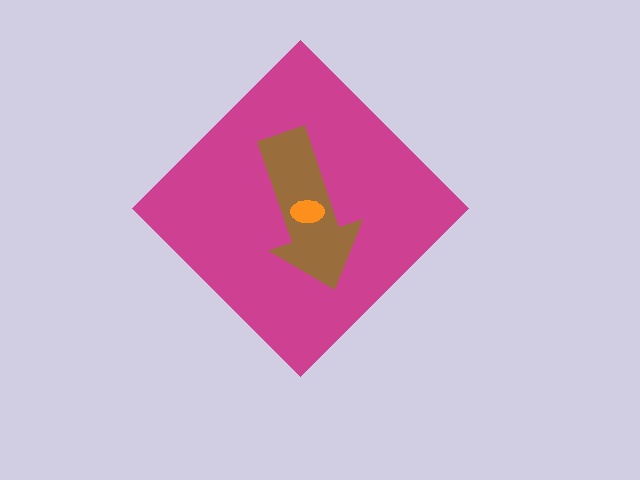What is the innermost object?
The orange ellipse.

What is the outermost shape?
The magenta diamond.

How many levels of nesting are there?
3.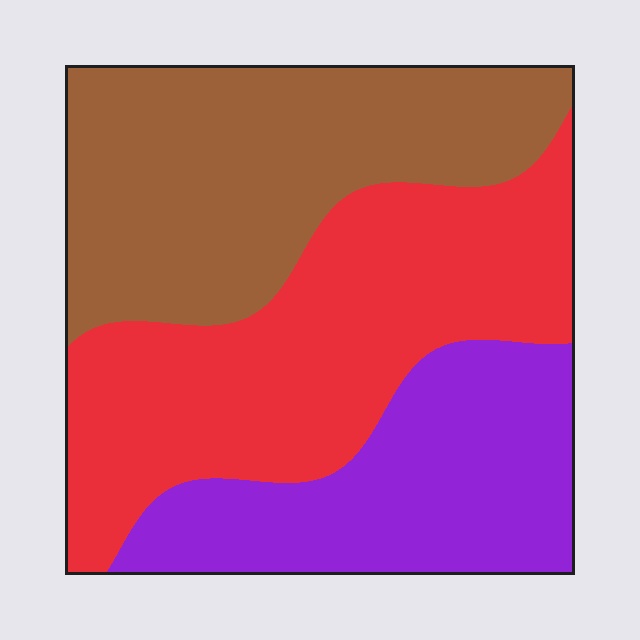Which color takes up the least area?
Purple, at roughly 25%.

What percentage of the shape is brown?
Brown takes up about one third (1/3) of the shape.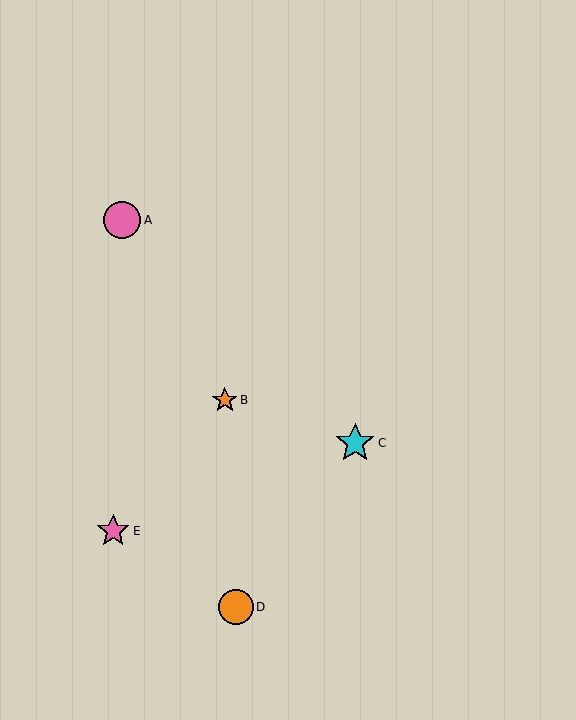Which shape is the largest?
The cyan star (labeled C) is the largest.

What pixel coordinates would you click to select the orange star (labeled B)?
Click at (225, 400) to select the orange star B.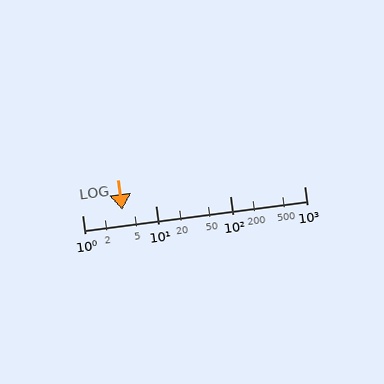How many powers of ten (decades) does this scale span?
The scale spans 3 decades, from 1 to 1000.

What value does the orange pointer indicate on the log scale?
The pointer indicates approximately 3.5.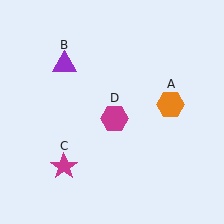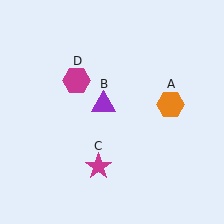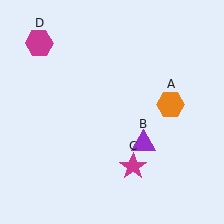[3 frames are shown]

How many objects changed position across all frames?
3 objects changed position: purple triangle (object B), magenta star (object C), magenta hexagon (object D).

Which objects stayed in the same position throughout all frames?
Orange hexagon (object A) remained stationary.